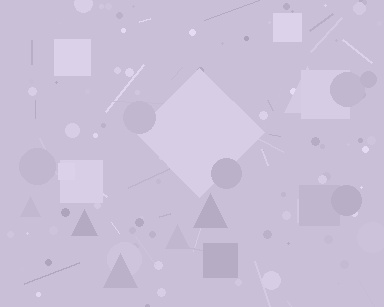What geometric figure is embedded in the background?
A diamond is embedded in the background.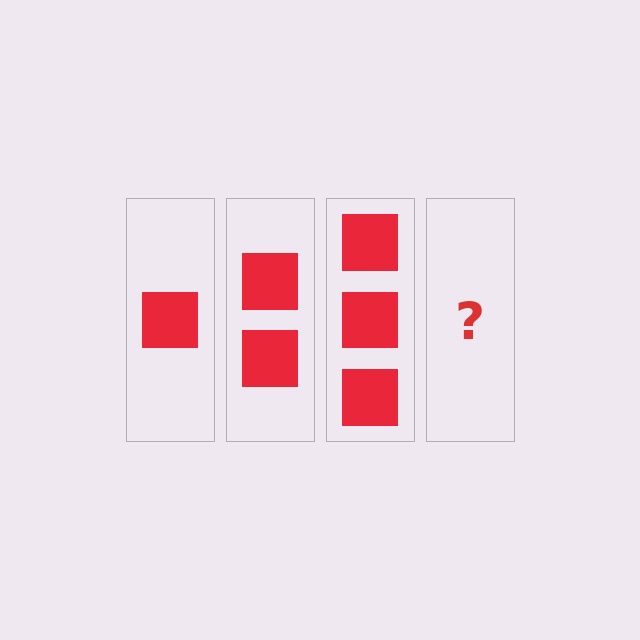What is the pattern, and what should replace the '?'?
The pattern is that each step adds one more square. The '?' should be 4 squares.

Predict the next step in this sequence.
The next step is 4 squares.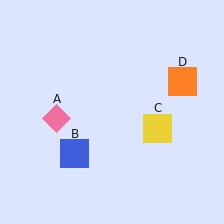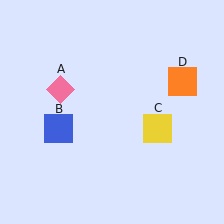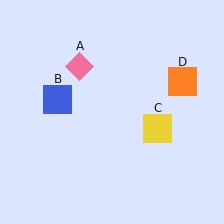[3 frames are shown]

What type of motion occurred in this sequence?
The pink diamond (object A), blue square (object B) rotated clockwise around the center of the scene.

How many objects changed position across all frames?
2 objects changed position: pink diamond (object A), blue square (object B).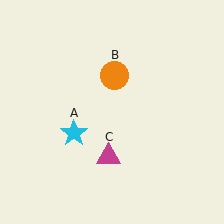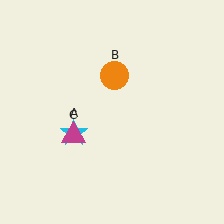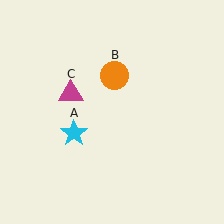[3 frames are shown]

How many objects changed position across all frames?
1 object changed position: magenta triangle (object C).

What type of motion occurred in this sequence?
The magenta triangle (object C) rotated clockwise around the center of the scene.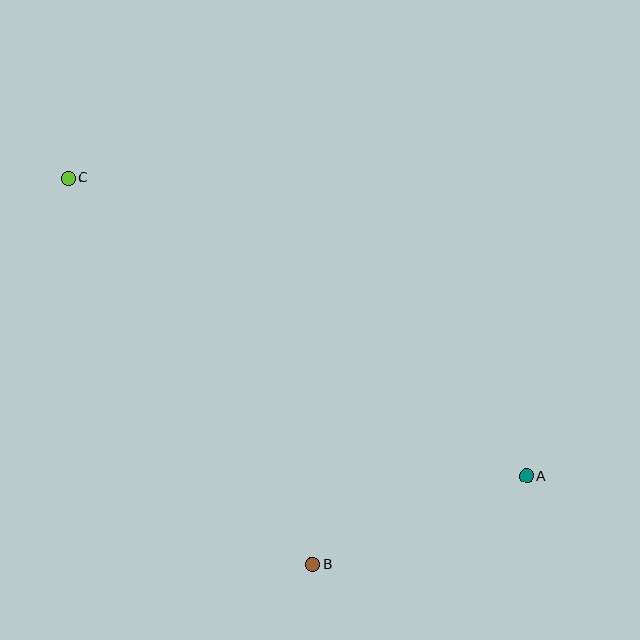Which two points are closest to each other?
Points A and B are closest to each other.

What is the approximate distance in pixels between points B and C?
The distance between B and C is approximately 457 pixels.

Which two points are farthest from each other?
Points A and C are farthest from each other.